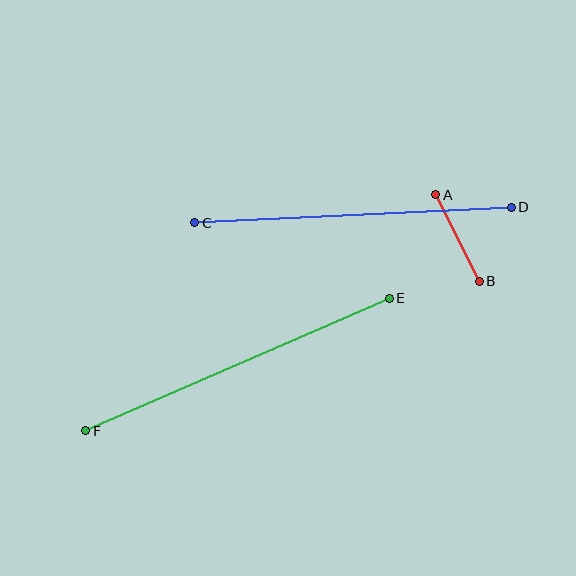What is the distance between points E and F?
The distance is approximately 332 pixels.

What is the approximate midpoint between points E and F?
The midpoint is at approximately (237, 364) pixels.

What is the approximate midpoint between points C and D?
The midpoint is at approximately (353, 215) pixels.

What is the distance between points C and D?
The distance is approximately 317 pixels.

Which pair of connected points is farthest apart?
Points E and F are farthest apart.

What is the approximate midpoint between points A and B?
The midpoint is at approximately (457, 238) pixels.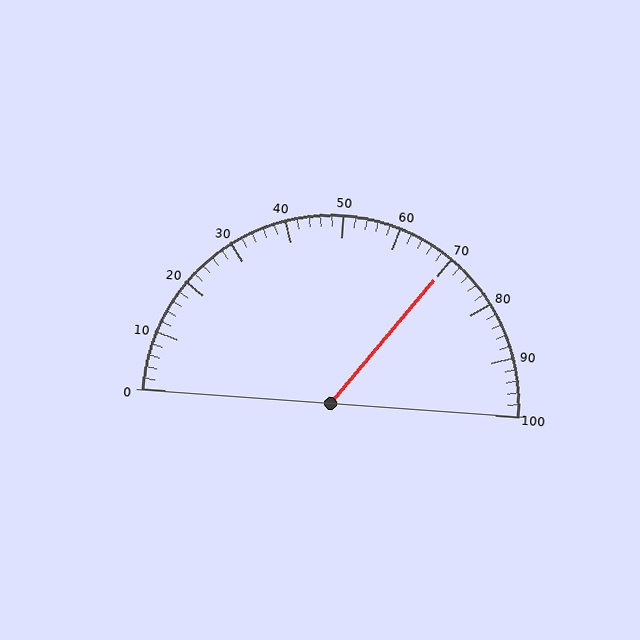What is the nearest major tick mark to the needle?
The nearest major tick mark is 70.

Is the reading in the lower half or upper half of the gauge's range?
The reading is in the upper half of the range (0 to 100).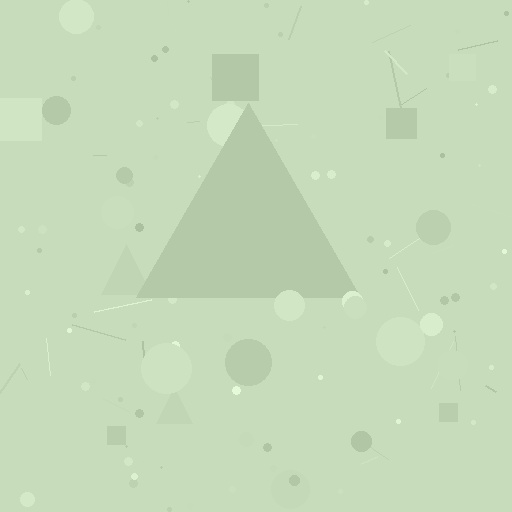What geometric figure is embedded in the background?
A triangle is embedded in the background.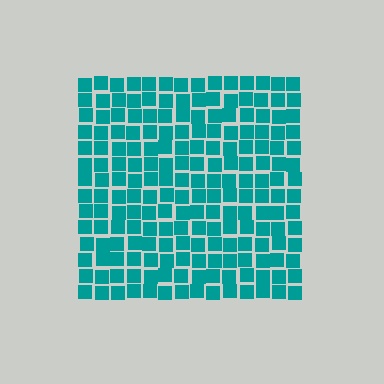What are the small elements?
The small elements are squares.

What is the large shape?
The large shape is a square.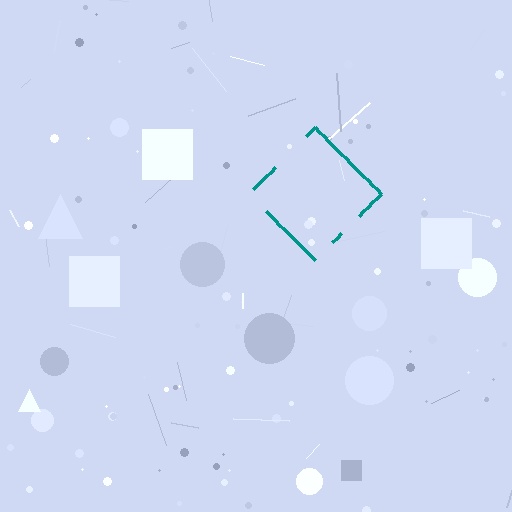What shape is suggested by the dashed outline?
The dashed outline suggests a diamond.